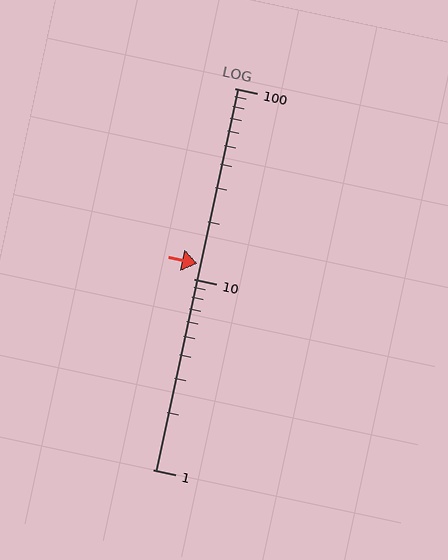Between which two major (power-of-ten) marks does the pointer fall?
The pointer is between 10 and 100.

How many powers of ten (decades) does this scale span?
The scale spans 2 decades, from 1 to 100.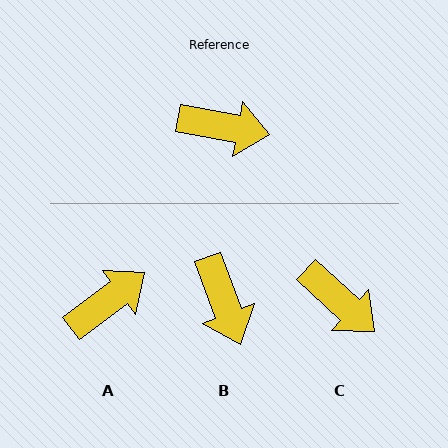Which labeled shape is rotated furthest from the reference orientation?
B, about 59 degrees away.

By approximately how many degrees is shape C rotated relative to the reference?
Approximately 32 degrees clockwise.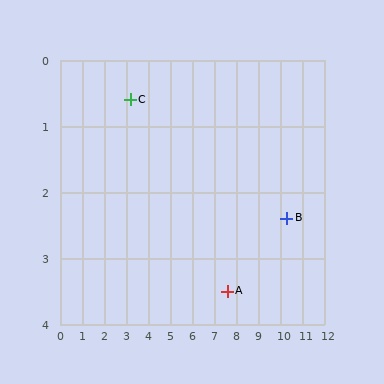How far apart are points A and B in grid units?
Points A and B are about 2.9 grid units apart.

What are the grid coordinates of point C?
Point C is at approximately (3.2, 0.6).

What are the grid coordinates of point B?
Point B is at approximately (10.3, 2.4).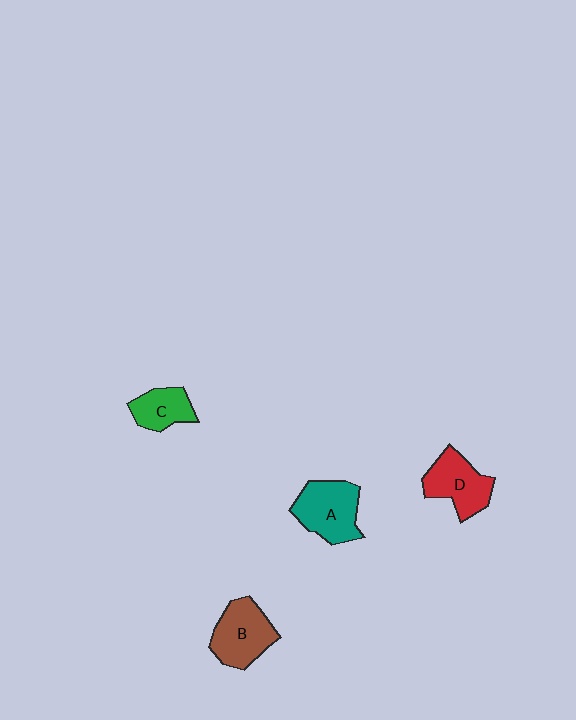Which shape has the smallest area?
Shape C (green).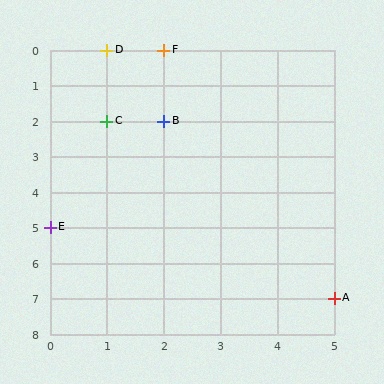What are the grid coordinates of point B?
Point B is at grid coordinates (2, 2).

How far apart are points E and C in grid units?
Points E and C are 1 column and 3 rows apart (about 3.2 grid units diagonally).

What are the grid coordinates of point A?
Point A is at grid coordinates (5, 7).